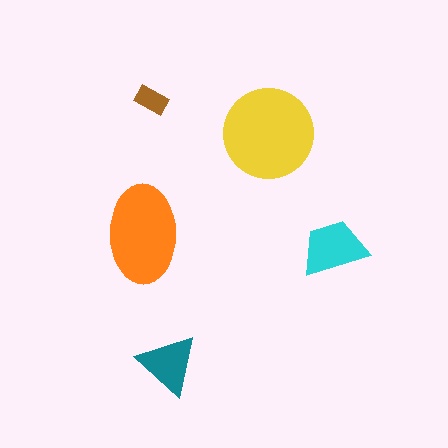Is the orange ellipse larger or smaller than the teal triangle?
Larger.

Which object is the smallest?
The brown rectangle.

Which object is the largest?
The yellow circle.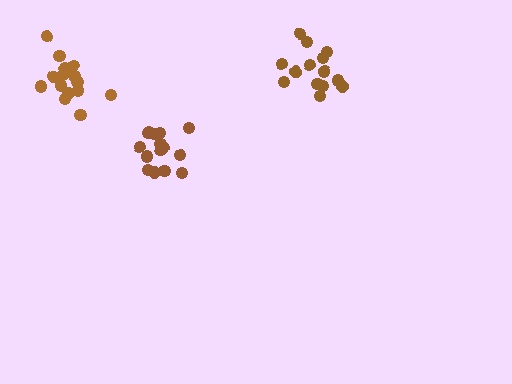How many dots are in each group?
Group 1: 16 dots, Group 2: 14 dots, Group 3: 16 dots (46 total).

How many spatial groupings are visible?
There are 3 spatial groupings.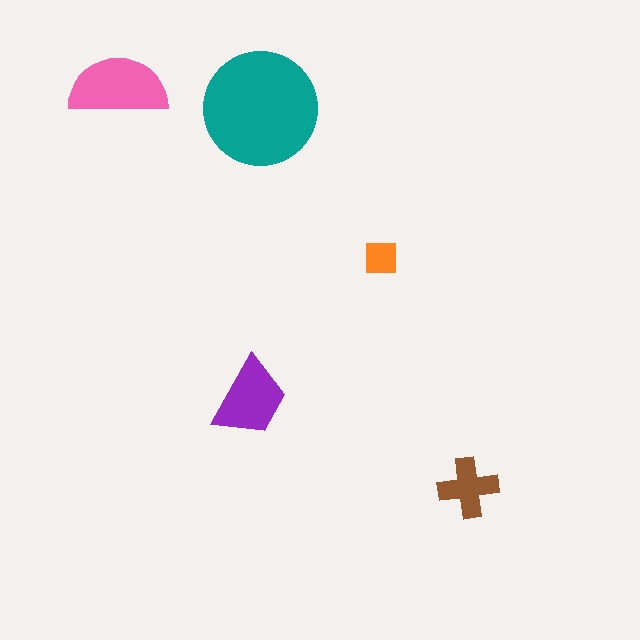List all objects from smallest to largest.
The orange square, the brown cross, the purple trapezoid, the pink semicircle, the teal circle.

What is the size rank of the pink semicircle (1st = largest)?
2nd.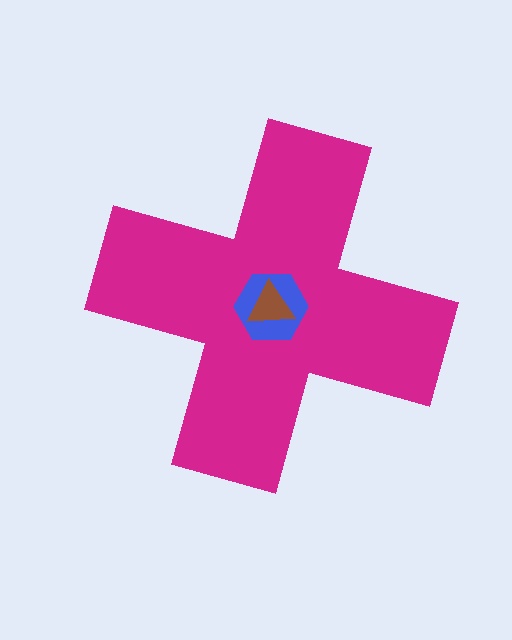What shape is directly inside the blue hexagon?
The brown triangle.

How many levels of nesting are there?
3.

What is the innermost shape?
The brown triangle.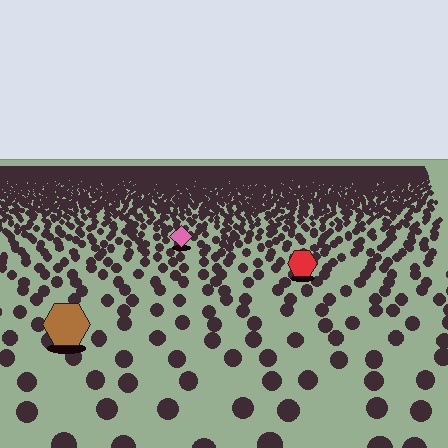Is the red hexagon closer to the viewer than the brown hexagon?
No. The brown hexagon is closer — you can tell from the texture gradient: the ground texture is coarser near it.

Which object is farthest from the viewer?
The pink diamond is farthest from the viewer. It appears smaller and the ground texture around it is denser.